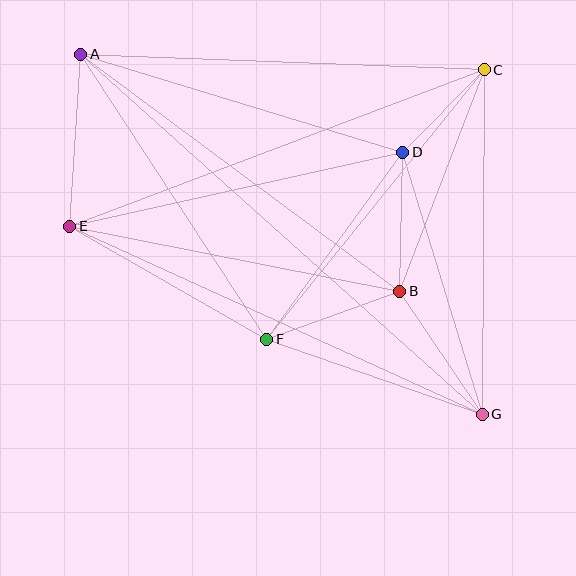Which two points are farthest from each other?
Points A and G are farthest from each other.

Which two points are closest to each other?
Points C and D are closest to each other.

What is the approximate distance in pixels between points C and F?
The distance between C and F is approximately 346 pixels.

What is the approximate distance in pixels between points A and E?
The distance between A and E is approximately 172 pixels.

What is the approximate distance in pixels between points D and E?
The distance between D and E is approximately 341 pixels.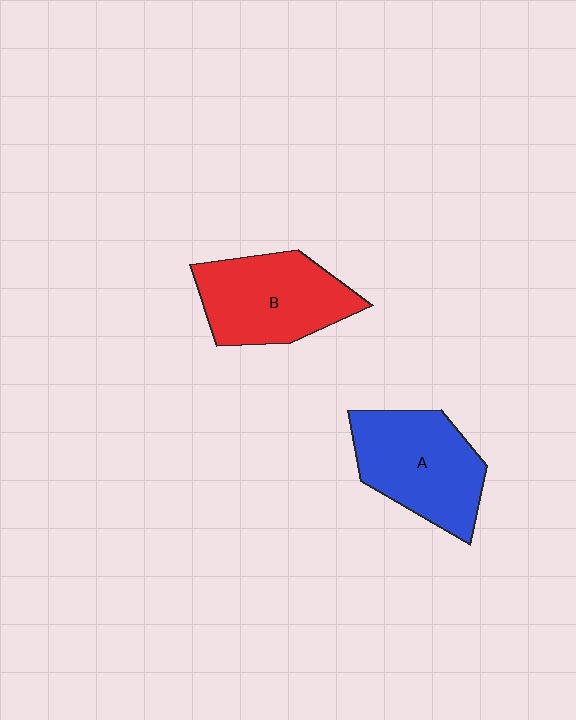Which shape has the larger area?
Shape A (blue).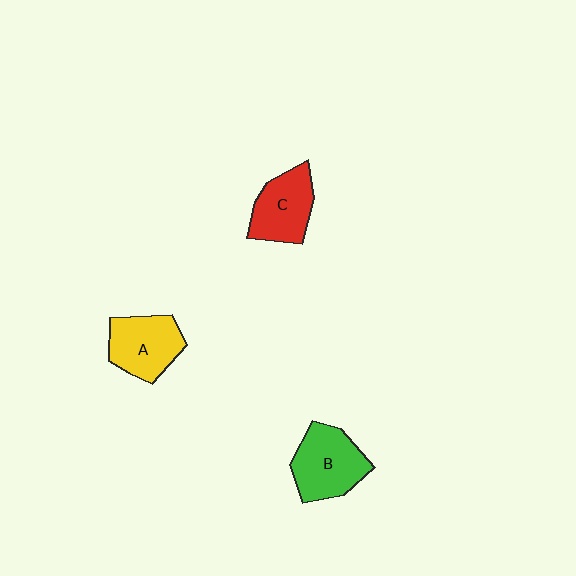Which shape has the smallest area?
Shape C (red).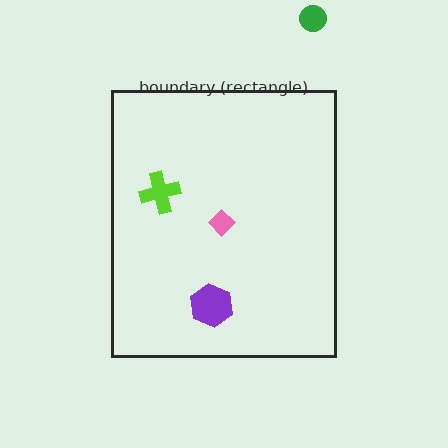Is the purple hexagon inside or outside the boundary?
Inside.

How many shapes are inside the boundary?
3 inside, 1 outside.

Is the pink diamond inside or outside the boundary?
Inside.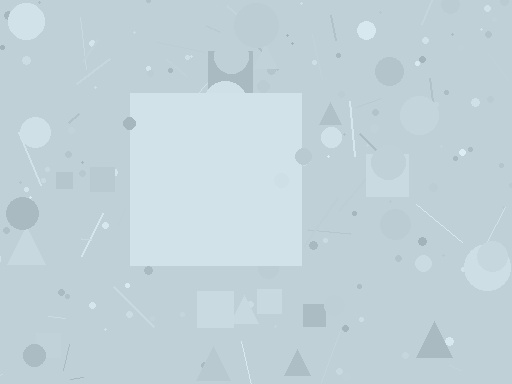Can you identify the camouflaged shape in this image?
The camouflaged shape is a square.